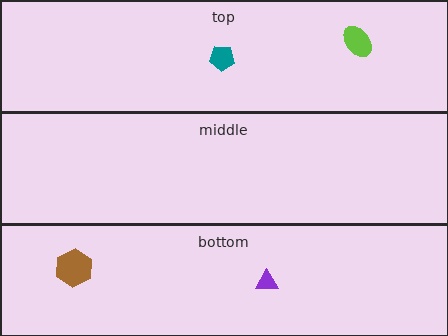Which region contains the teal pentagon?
The top region.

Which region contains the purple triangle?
The bottom region.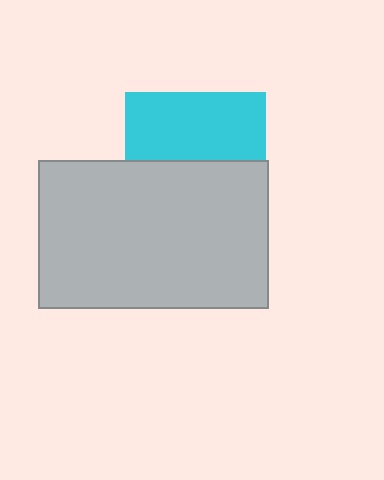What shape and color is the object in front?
The object in front is a light gray rectangle.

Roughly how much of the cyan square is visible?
About half of it is visible (roughly 48%).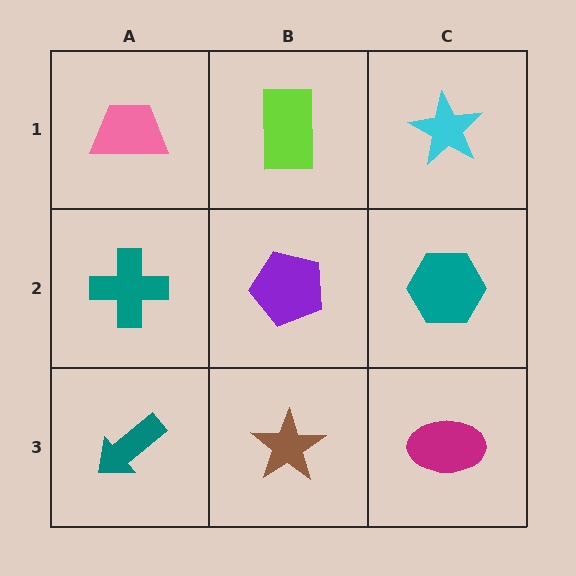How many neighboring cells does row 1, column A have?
2.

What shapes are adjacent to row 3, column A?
A teal cross (row 2, column A), a brown star (row 3, column B).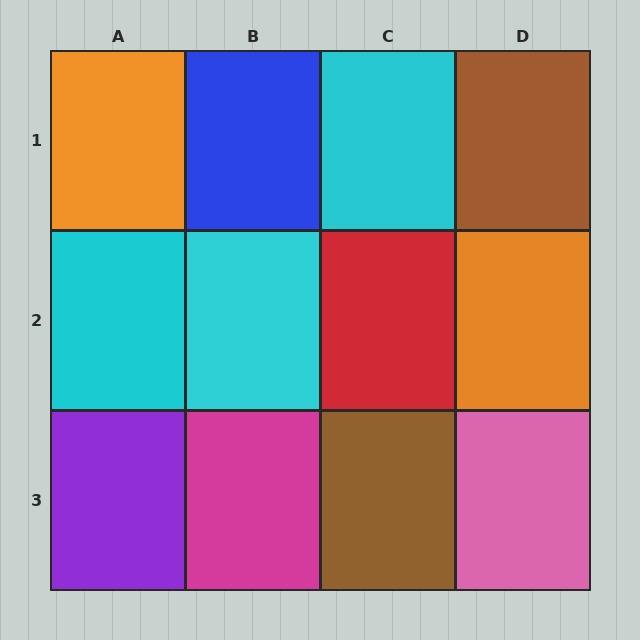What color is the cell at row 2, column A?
Cyan.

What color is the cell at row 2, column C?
Red.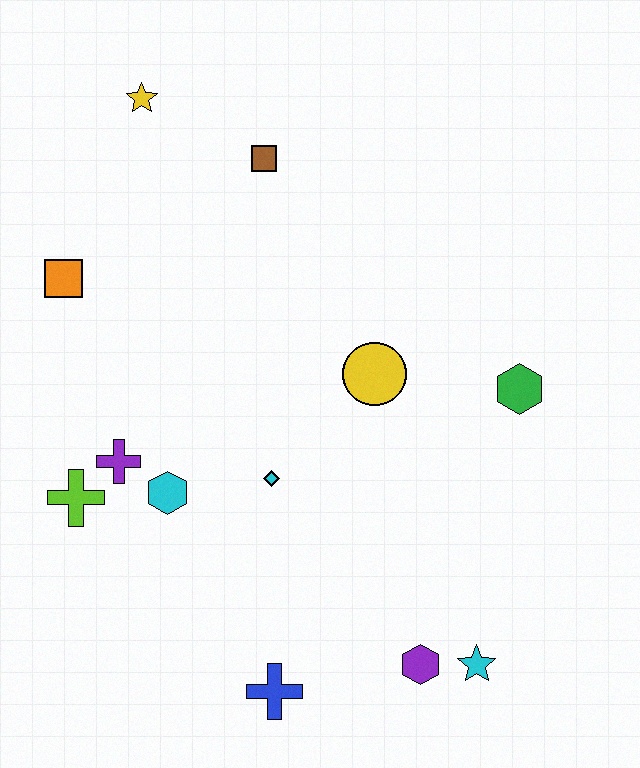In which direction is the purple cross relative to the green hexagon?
The purple cross is to the left of the green hexagon.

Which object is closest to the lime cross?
The purple cross is closest to the lime cross.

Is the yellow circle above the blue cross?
Yes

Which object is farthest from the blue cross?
The yellow star is farthest from the blue cross.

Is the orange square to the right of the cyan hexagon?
No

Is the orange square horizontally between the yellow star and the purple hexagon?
No